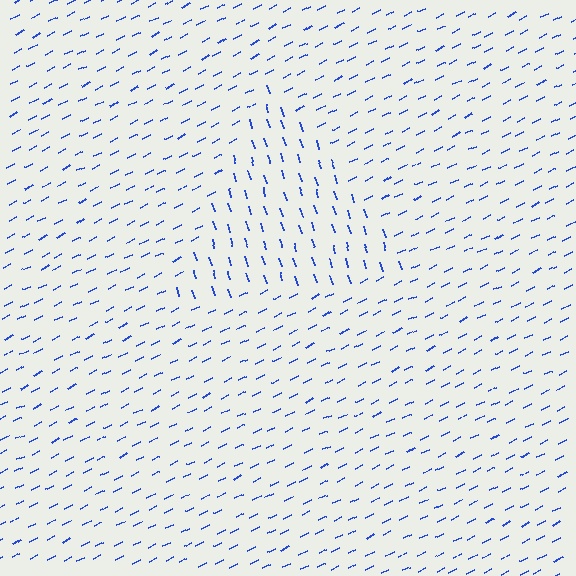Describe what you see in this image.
The image is filled with small blue line segments. A triangle region in the image has lines oriented differently from the surrounding lines, creating a visible texture boundary.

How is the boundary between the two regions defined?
The boundary is defined purely by a change in line orientation (approximately 80 degrees difference). All lines are the same color and thickness.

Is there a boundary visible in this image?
Yes, there is a texture boundary formed by a change in line orientation.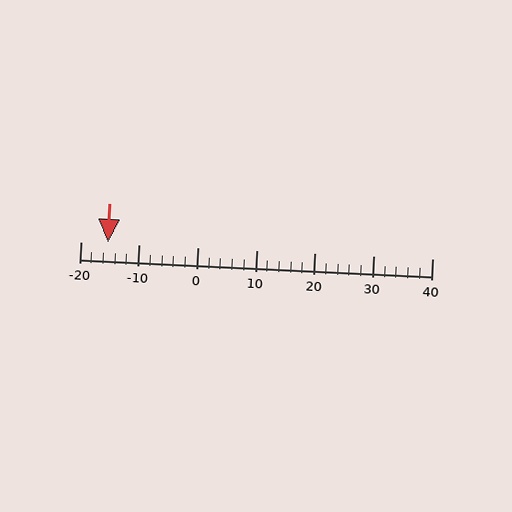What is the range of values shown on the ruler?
The ruler shows values from -20 to 40.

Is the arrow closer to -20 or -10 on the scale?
The arrow is closer to -20.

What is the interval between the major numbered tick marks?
The major tick marks are spaced 10 units apart.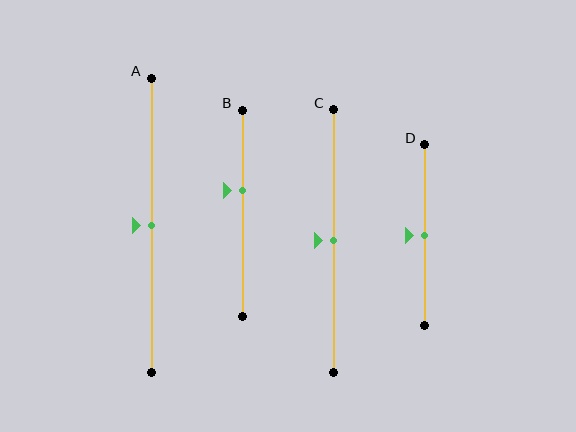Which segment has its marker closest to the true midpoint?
Segment A has its marker closest to the true midpoint.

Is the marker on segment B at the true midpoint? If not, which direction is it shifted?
No, the marker on segment B is shifted upward by about 11% of the segment length.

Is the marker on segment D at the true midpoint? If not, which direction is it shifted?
Yes, the marker on segment D is at the true midpoint.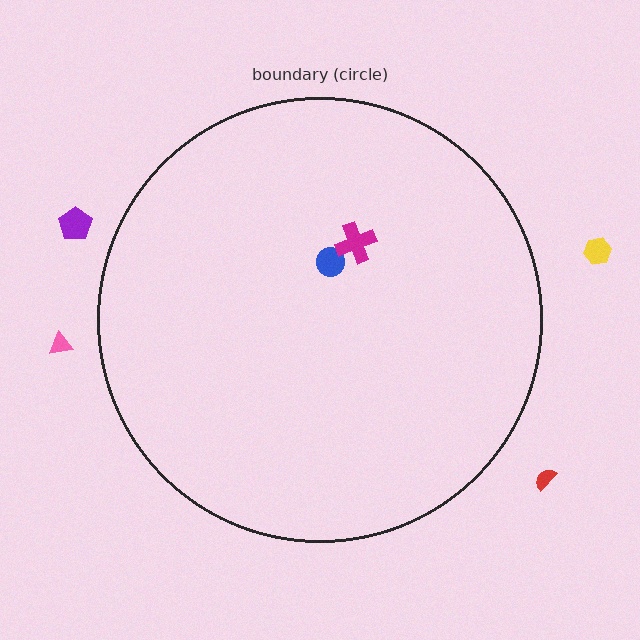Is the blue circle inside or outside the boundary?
Inside.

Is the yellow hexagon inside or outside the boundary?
Outside.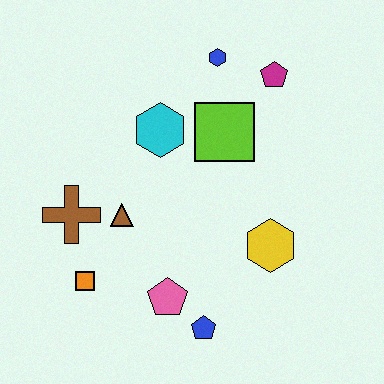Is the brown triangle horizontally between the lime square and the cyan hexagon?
No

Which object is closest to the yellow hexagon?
The blue pentagon is closest to the yellow hexagon.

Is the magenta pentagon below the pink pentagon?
No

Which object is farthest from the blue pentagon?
The blue hexagon is farthest from the blue pentagon.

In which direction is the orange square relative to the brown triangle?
The orange square is below the brown triangle.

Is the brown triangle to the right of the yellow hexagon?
No